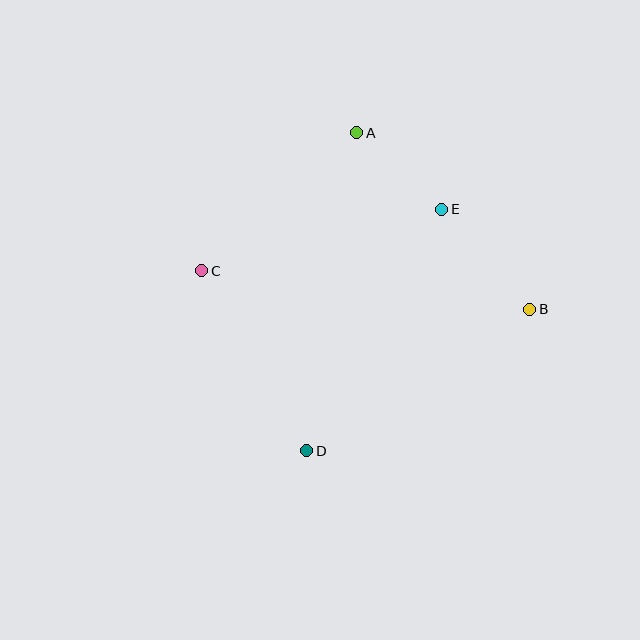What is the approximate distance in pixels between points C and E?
The distance between C and E is approximately 248 pixels.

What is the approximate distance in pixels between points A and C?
The distance between A and C is approximately 208 pixels.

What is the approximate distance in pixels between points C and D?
The distance between C and D is approximately 209 pixels.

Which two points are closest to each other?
Points A and E are closest to each other.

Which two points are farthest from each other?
Points B and C are farthest from each other.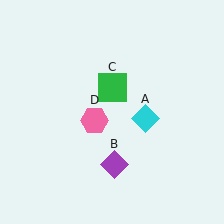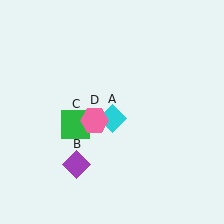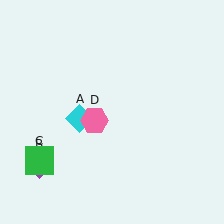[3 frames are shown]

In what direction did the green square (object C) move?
The green square (object C) moved down and to the left.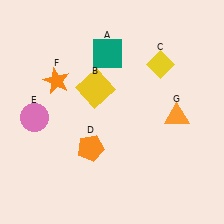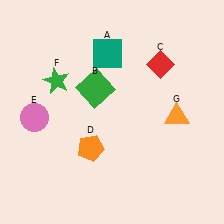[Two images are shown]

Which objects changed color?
B changed from yellow to green. C changed from yellow to red. F changed from orange to green.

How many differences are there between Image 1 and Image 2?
There are 3 differences between the two images.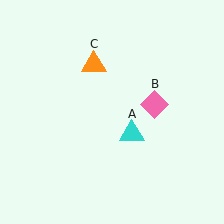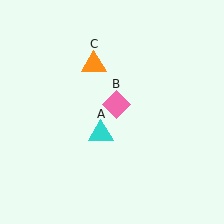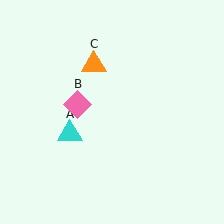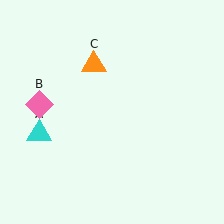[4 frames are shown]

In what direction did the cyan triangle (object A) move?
The cyan triangle (object A) moved left.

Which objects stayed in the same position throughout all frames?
Orange triangle (object C) remained stationary.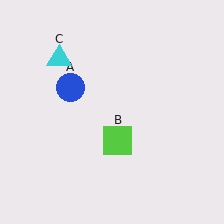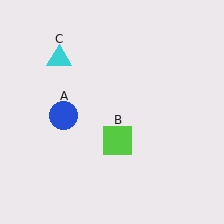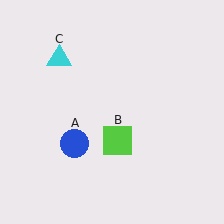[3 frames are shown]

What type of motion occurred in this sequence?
The blue circle (object A) rotated counterclockwise around the center of the scene.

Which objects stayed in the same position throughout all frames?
Lime square (object B) and cyan triangle (object C) remained stationary.